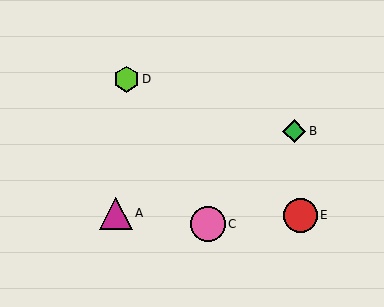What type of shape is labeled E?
Shape E is a red circle.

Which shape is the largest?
The pink circle (labeled C) is the largest.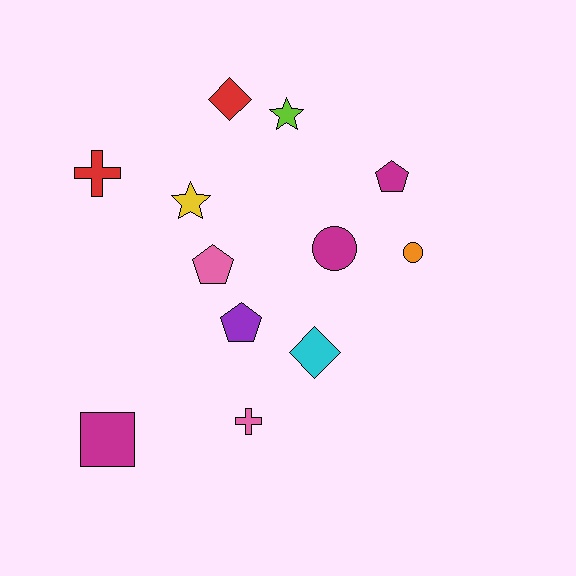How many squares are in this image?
There is 1 square.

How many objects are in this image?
There are 12 objects.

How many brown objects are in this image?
There are no brown objects.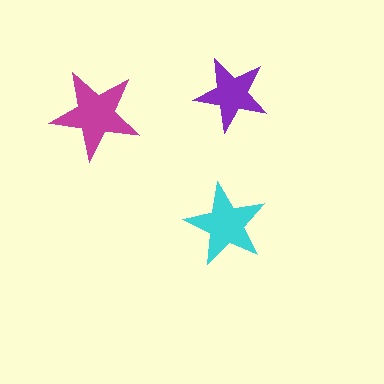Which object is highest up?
The purple star is topmost.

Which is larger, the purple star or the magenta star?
The magenta one.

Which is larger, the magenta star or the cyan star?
The magenta one.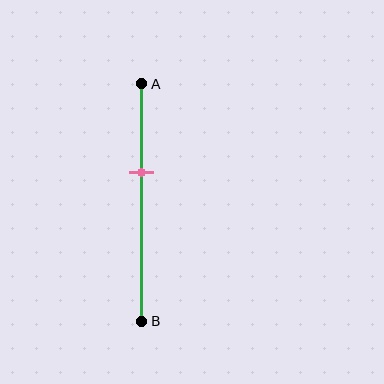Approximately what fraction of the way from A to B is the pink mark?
The pink mark is approximately 35% of the way from A to B.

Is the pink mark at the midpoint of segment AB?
No, the mark is at about 35% from A, not at the 50% midpoint.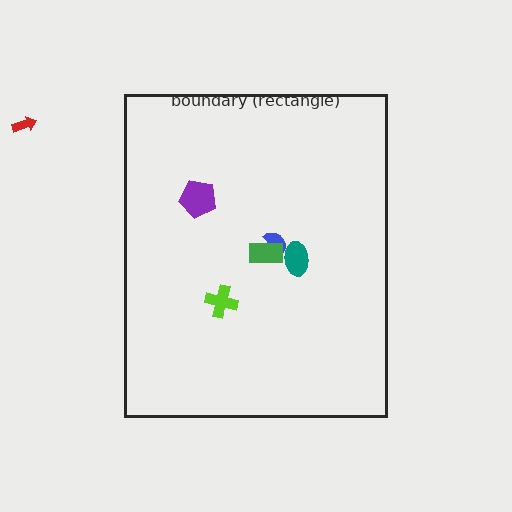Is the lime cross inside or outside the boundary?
Inside.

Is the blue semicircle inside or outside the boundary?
Inside.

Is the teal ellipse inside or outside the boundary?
Inside.